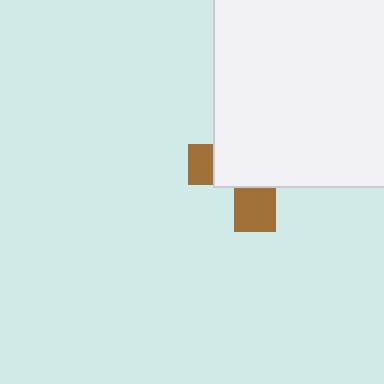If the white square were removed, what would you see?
You would see the complete brown cross.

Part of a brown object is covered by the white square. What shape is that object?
It is a cross.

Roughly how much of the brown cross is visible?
A small part of it is visible (roughly 31%).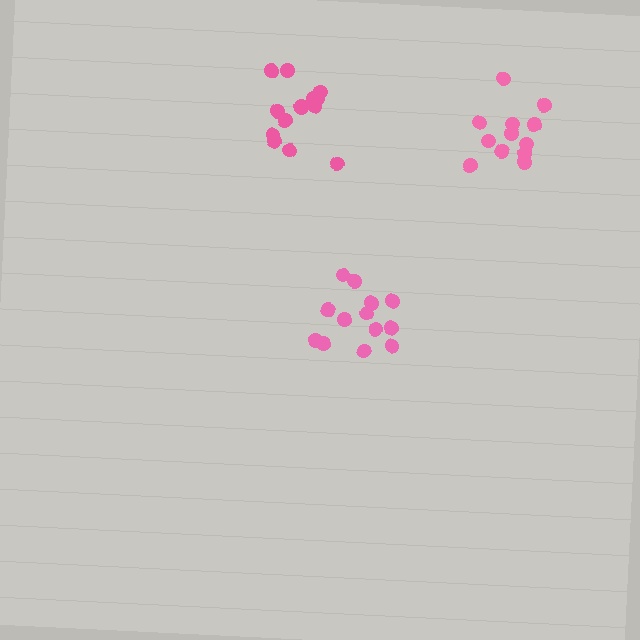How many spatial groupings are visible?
There are 3 spatial groupings.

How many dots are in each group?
Group 1: 13 dots, Group 2: 12 dots, Group 3: 14 dots (39 total).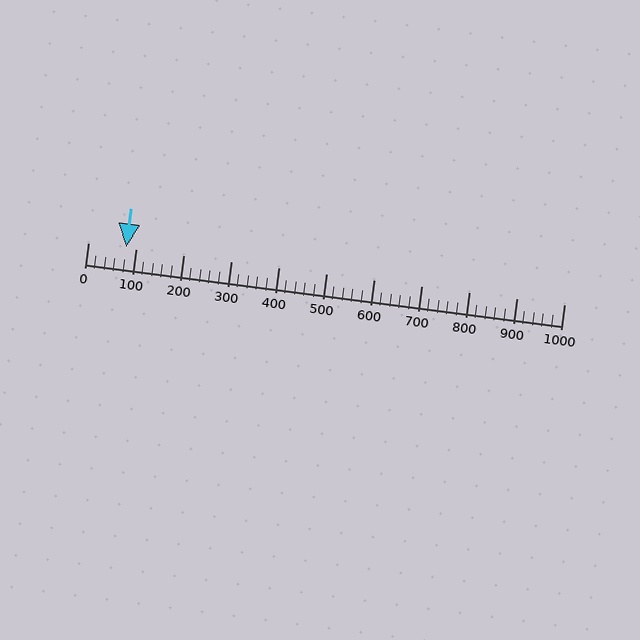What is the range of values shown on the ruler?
The ruler shows values from 0 to 1000.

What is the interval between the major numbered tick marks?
The major tick marks are spaced 100 units apart.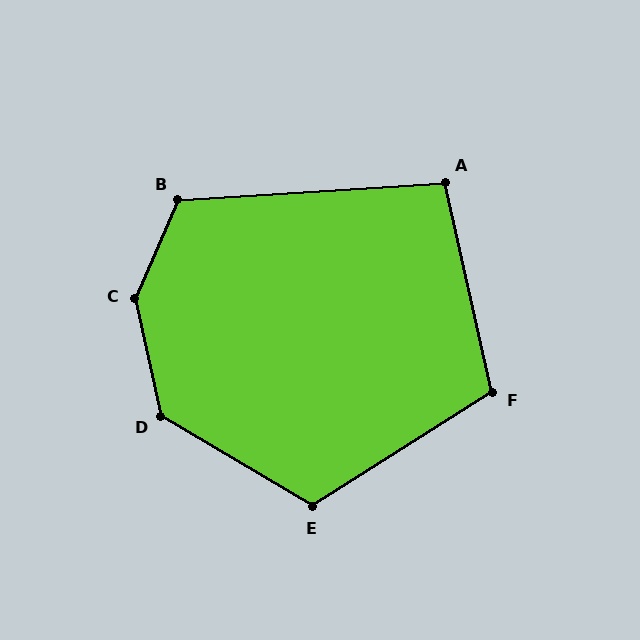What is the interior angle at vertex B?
Approximately 117 degrees (obtuse).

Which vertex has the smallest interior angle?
A, at approximately 99 degrees.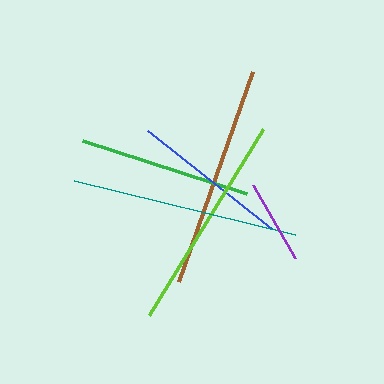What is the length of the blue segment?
The blue segment is approximately 158 pixels long.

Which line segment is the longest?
The teal line is the longest at approximately 228 pixels.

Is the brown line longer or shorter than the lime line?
The brown line is longer than the lime line.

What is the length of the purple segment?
The purple segment is approximately 84 pixels long.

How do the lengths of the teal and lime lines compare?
The teal and lime lines are approximately the same length.